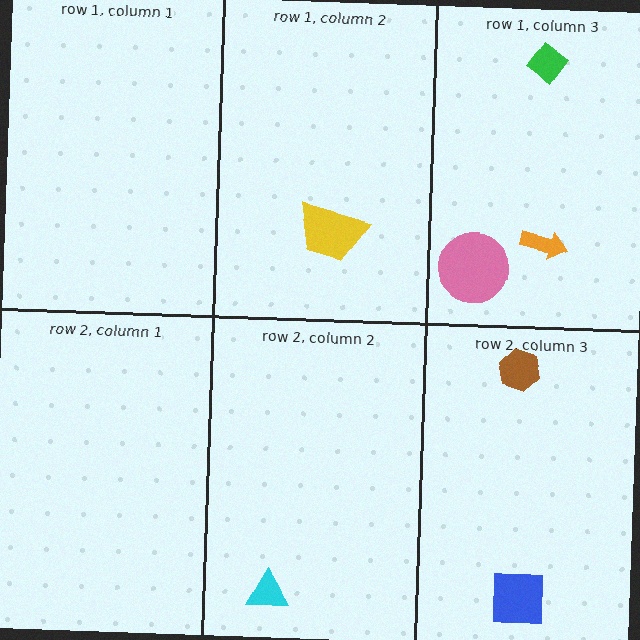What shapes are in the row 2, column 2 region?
The cyan triangle.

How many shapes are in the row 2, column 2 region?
1.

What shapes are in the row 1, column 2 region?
The yellow trapezoid.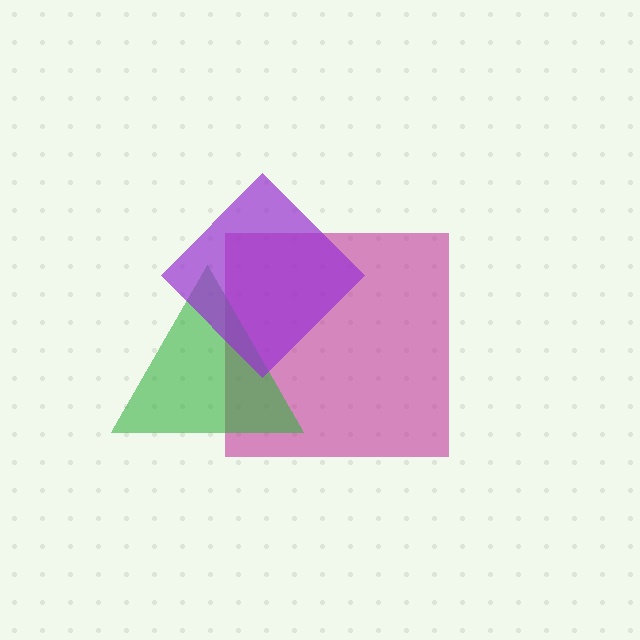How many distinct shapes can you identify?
There are 3 distinct shapes: a magenta square, a green triangle, a purple diamond.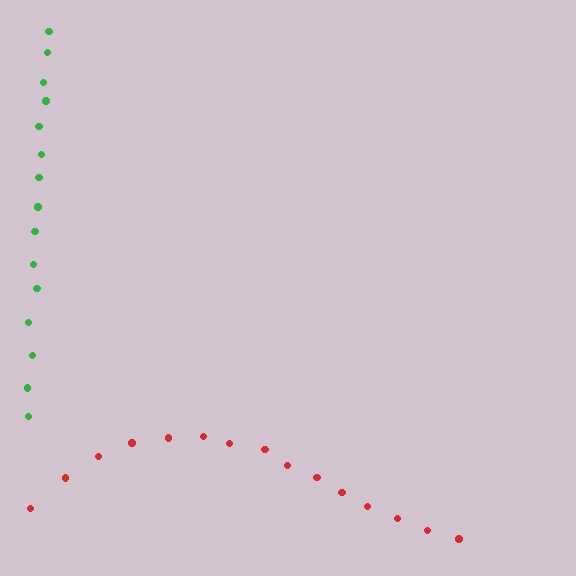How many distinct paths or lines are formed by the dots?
There are 2 distinct paths.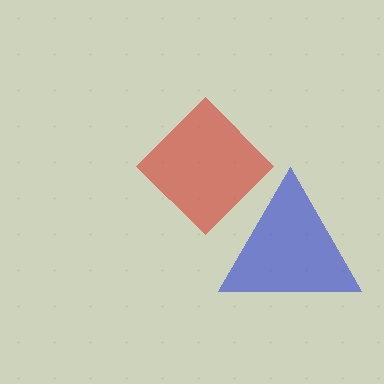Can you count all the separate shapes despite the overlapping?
Yes, there are 2 separate shapes.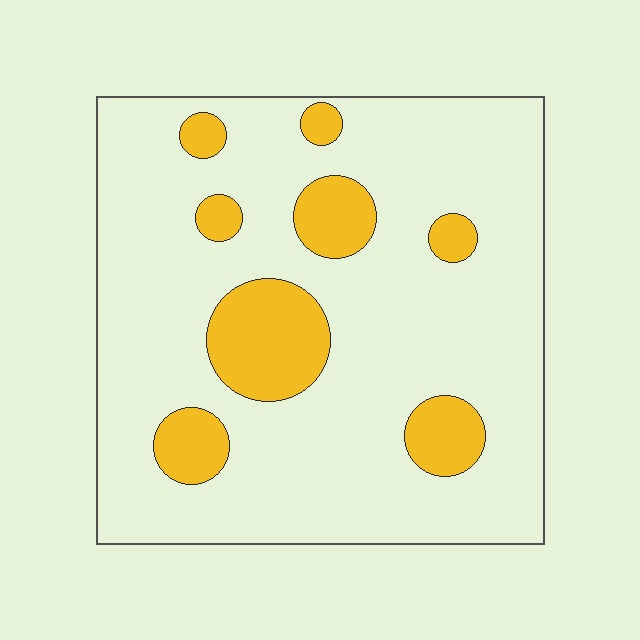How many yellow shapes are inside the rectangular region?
8.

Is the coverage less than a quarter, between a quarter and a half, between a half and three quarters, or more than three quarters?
Less than a quarter.